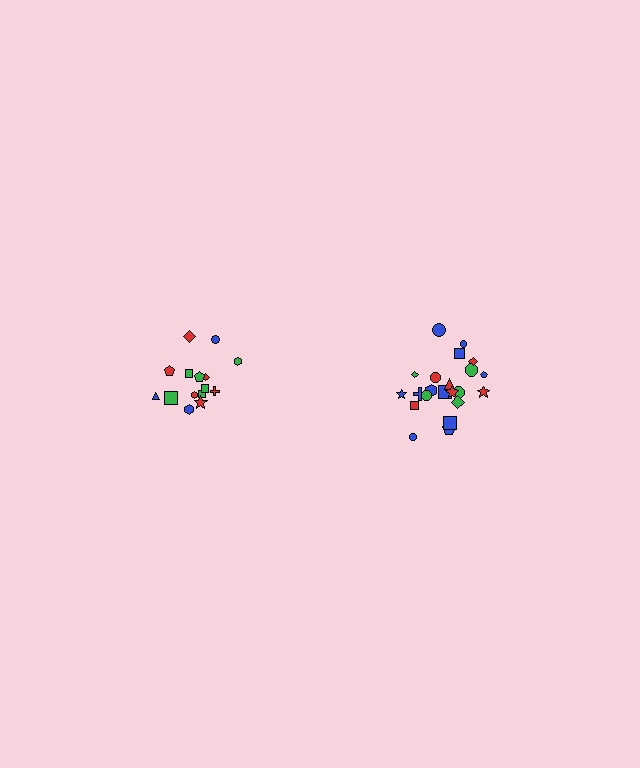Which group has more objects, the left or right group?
The right group.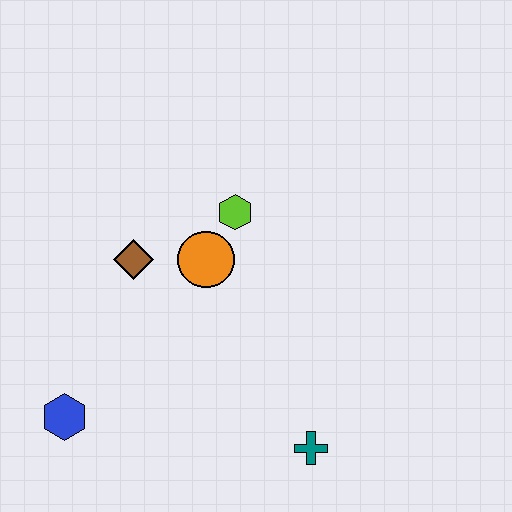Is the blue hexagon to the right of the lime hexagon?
No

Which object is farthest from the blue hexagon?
The lime hexagon is farthest from the blue hexagon.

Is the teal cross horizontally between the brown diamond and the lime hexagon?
No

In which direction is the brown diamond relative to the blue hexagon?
The brown diamond is above the blue hexagon.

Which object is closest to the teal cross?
The orange circle is closest to the teal cross.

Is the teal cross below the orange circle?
Yes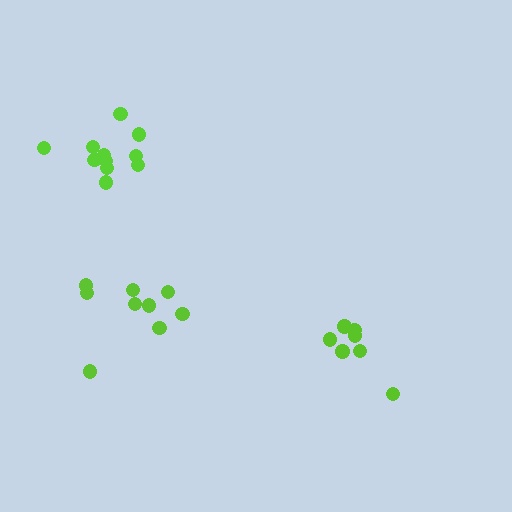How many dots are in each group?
Group 1: 11 dots, Group 2: 7 dots, Group 3: 9 dots (27 total).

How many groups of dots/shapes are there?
There are 3 groups.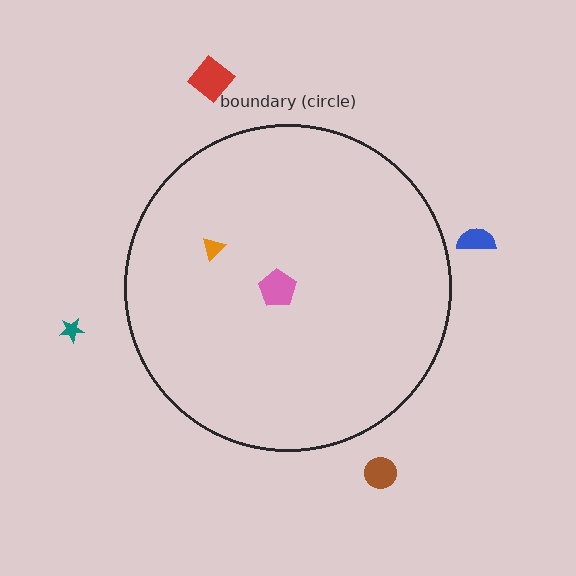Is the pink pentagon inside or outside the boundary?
Inside.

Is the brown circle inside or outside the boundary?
Outside.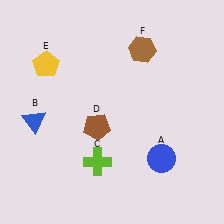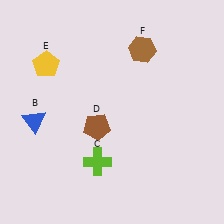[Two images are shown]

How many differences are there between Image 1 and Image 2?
There is 1 difference between the two images.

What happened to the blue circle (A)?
The blue circle (A) was removed in Image 2. It was in the bottom-right area of Image 1.